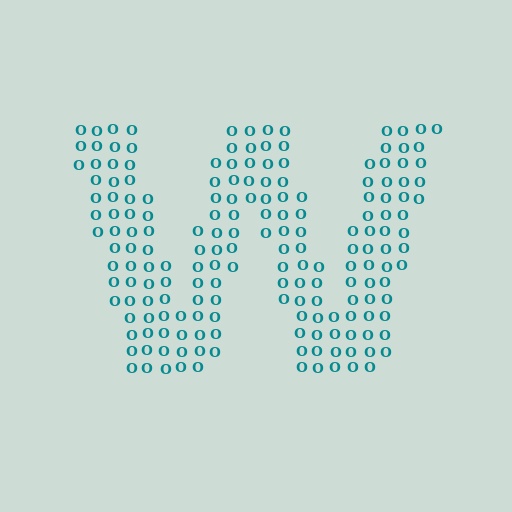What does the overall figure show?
The overall figure shows the letter W.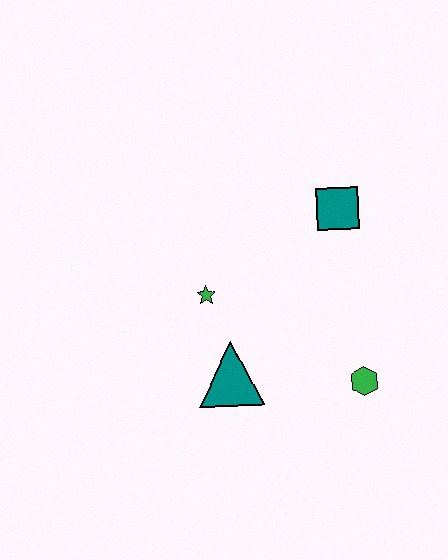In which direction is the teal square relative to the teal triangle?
The teal square is above the teal triangle.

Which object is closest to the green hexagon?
The teal triangle is closest to the green hexagon.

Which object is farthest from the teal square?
The teal triangle is farthest from the teal square.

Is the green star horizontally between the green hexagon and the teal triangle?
No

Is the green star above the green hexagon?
Yes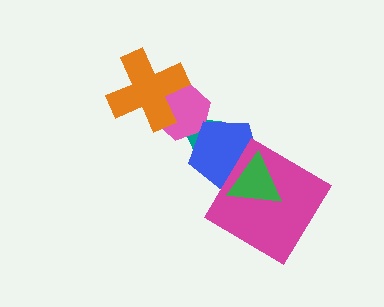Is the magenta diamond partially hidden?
Yes, it is partially covered by another shape.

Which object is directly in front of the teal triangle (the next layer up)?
The pink hexagon is directly in front of the teal triangle.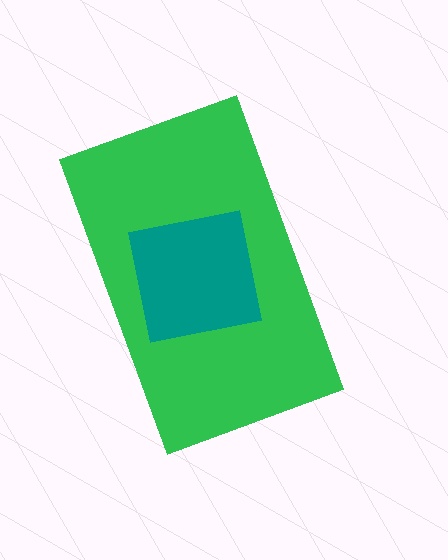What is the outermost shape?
The green rectangle.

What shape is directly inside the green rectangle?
The teal square.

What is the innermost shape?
The teal square.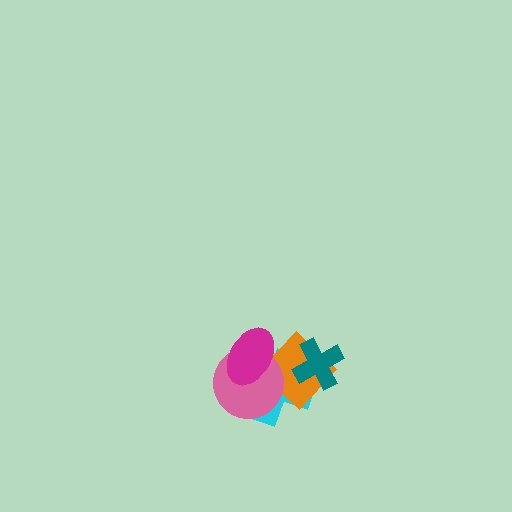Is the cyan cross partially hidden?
Yes, it is partially covered by another shape.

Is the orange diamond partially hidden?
Yes, it is partially covered by another shape.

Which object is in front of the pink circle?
The magenta ellipse is in front of the pink circle.